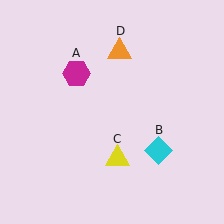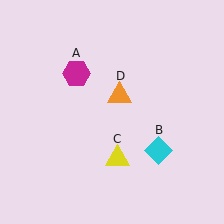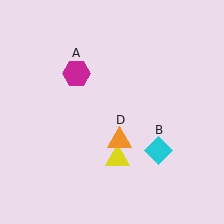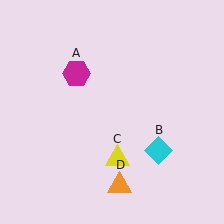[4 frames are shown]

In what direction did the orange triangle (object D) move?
The orange triangle (object D) moved down.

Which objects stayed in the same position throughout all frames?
Magenta hexagon (object A) and cyan diamond (object B) and yellow triangle (object C) remained stationary.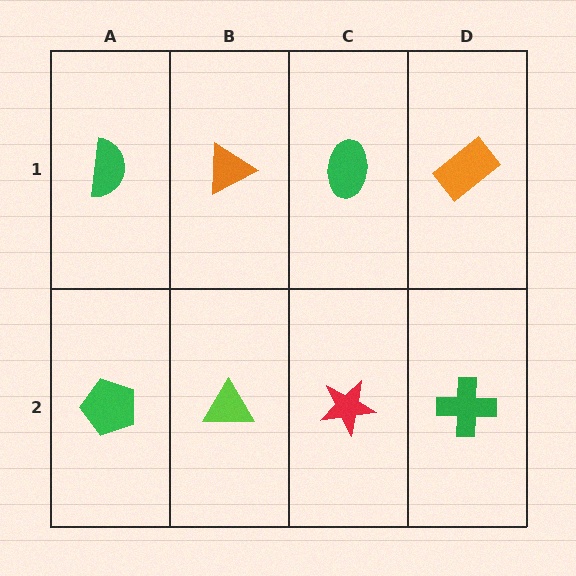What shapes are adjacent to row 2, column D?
An orange rectangle (row 1, column D), a red star (row 2, column C).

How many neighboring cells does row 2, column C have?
3.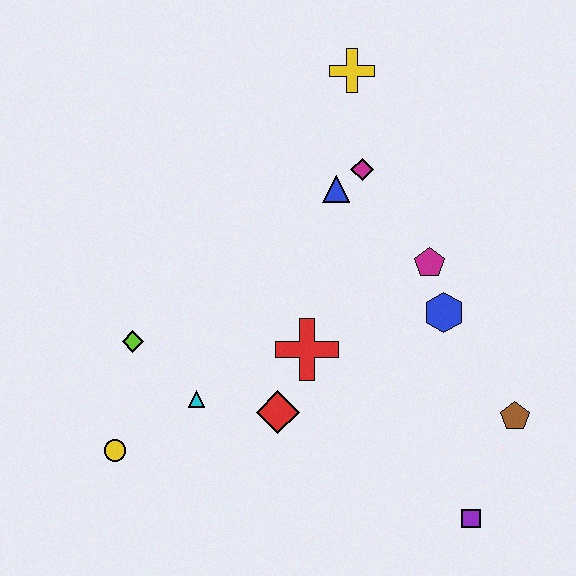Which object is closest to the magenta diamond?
The blue triangle is closest to the magenta diamond.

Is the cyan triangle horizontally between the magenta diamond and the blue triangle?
No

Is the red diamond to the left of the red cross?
Yes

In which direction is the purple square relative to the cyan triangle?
The purple square is to the right of the cyan triangle.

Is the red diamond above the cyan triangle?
No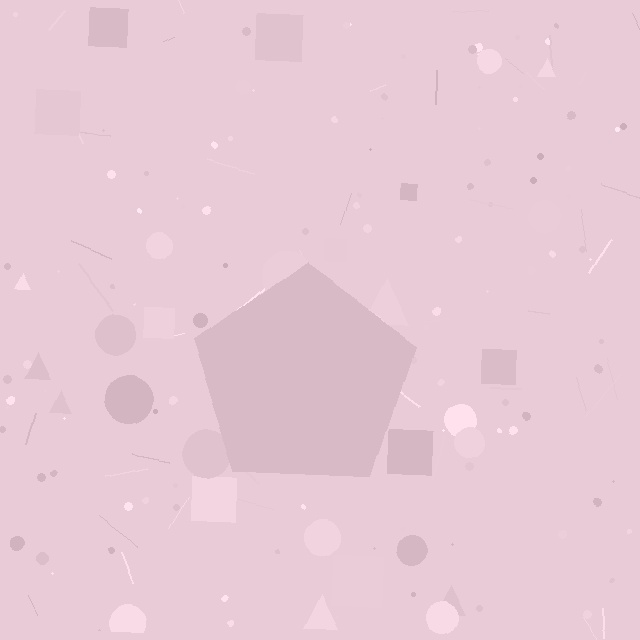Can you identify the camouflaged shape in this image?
The camouflaged shape is a pentagon.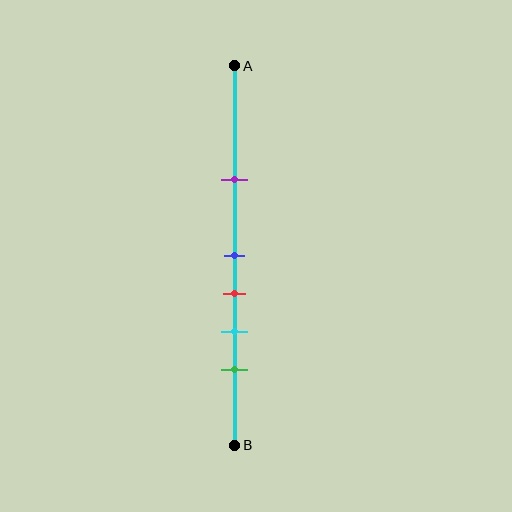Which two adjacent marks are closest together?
The blue and red marks are the closest adjacent pair.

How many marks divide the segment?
There are 5 marks dividing the segment.